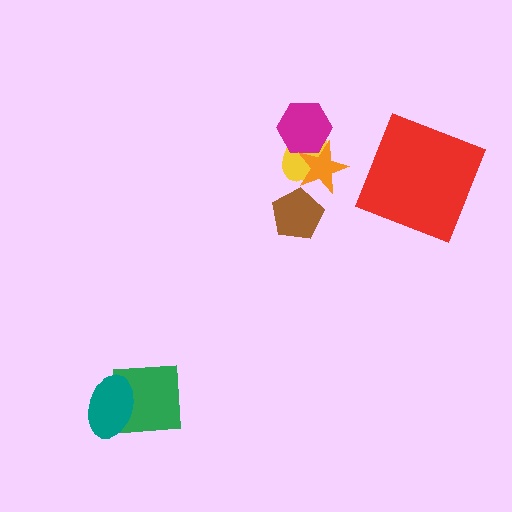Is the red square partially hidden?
No, no other shape covers it.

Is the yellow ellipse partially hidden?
Yes, it is partially covered by another shape.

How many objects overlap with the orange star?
2 objects overlap with the orange star.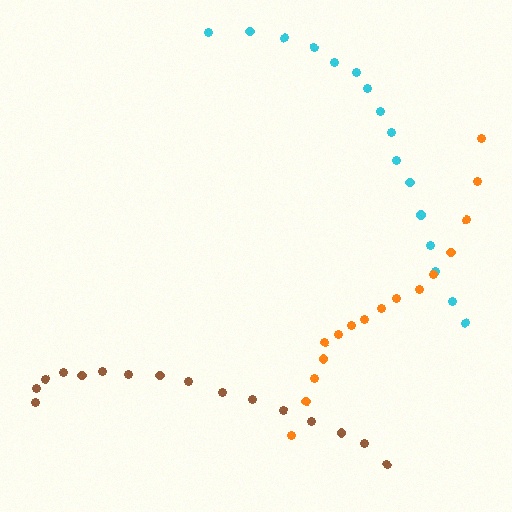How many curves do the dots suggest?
There are 3 distinct paths.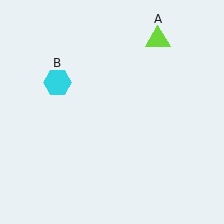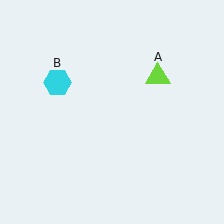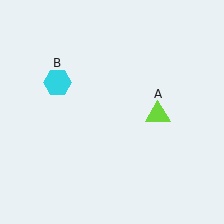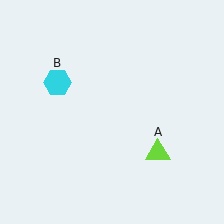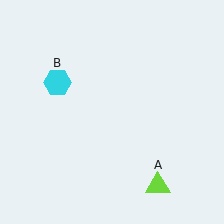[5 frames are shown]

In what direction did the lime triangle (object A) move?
The lime triangle (object A) moved down.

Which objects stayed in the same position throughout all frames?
Cyan hexagon (object B) remained stationary.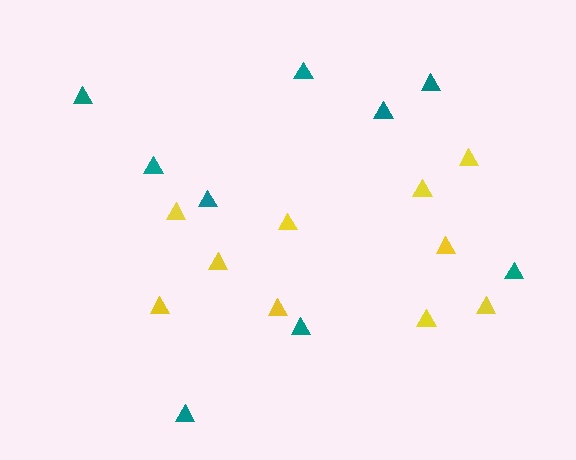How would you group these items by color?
There are 2 groups: one group of teal triangles (9) and one group of yellow triangles (10).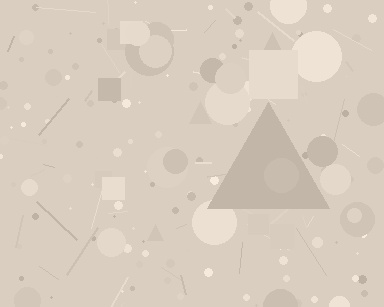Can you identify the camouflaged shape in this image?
The camouflaged shape is a triangle.